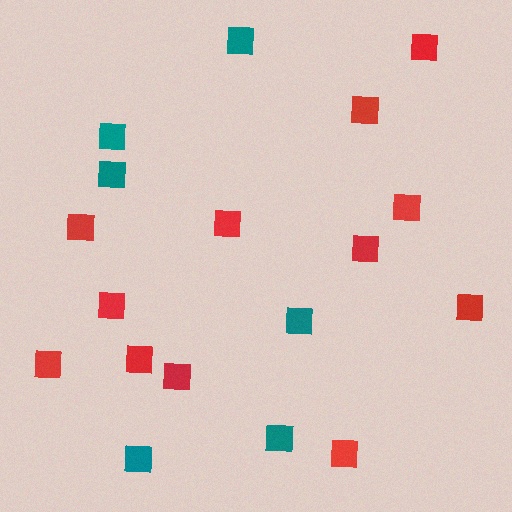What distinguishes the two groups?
There are 2 groups: one group of teal squares (6) and one group of red squares (12).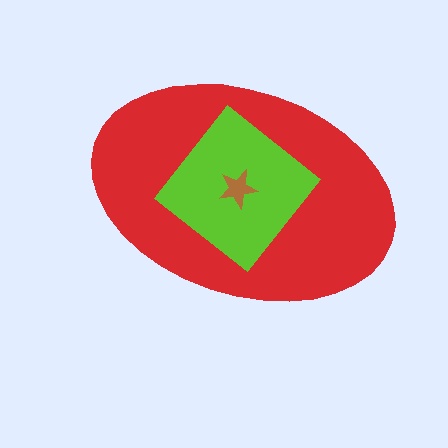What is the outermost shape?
The red ellipse.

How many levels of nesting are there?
3.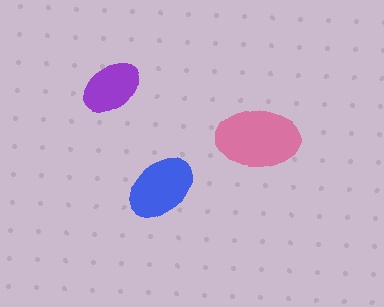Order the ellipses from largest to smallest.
the pink one, the blue one, the purple one.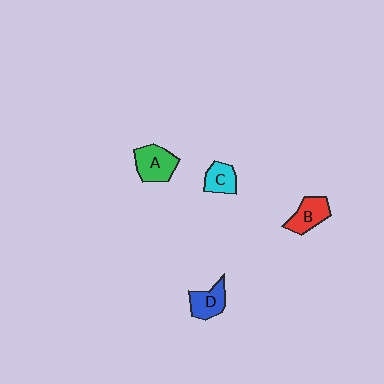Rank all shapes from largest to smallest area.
From largest to smallest: A (green), B (red), D (blue), C (cyan).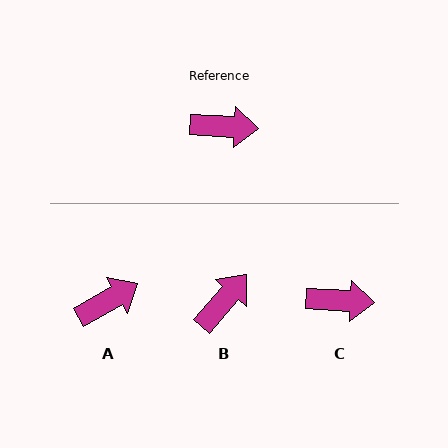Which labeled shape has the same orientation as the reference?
C.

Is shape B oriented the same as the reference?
No, it is off by about 53 degrees.